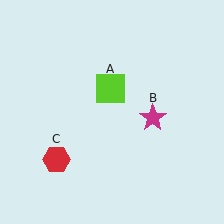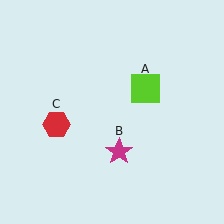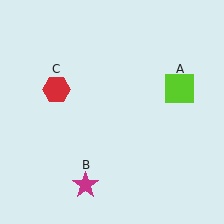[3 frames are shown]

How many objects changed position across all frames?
3 objects changed position: lime square (object A), magenta star (object B), red hexagon (object C).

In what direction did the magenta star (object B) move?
The magenta star (object B) moved down and to the left.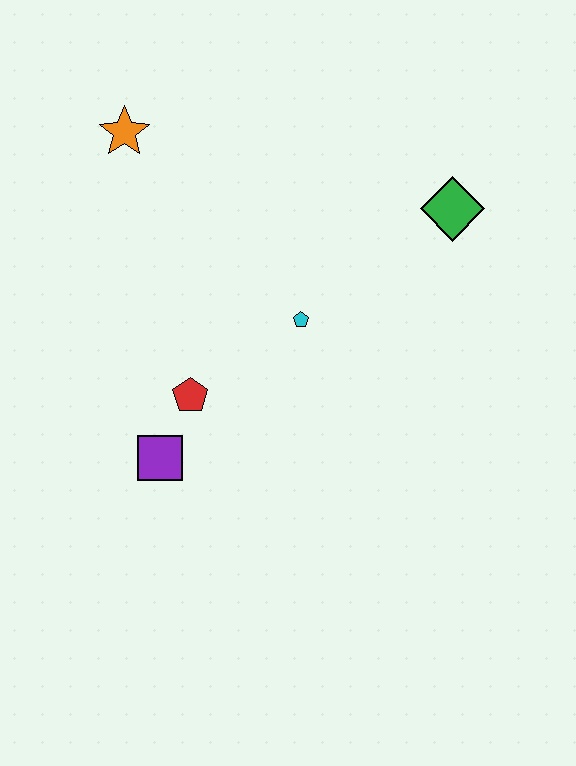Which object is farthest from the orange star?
The green diamond is farthest from the orange star.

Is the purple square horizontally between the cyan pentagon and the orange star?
Yes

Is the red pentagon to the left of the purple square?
No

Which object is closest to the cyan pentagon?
The red pentagon is closest to the cyan pentagon.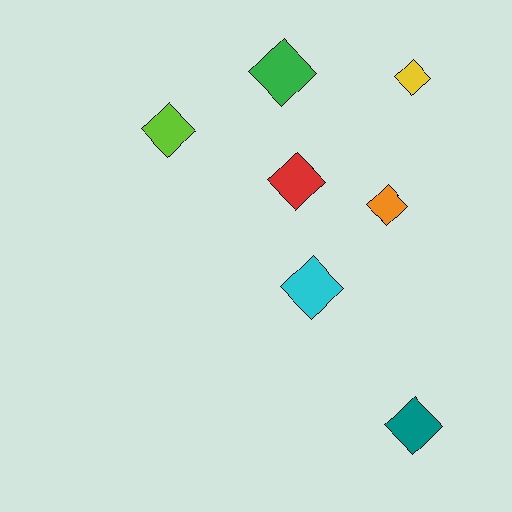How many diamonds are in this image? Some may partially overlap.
There are 7 diamonds.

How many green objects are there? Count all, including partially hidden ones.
There is 1 green object.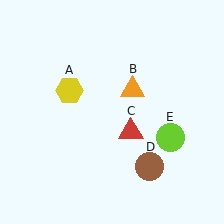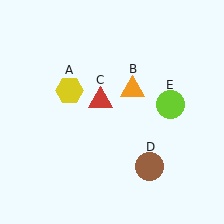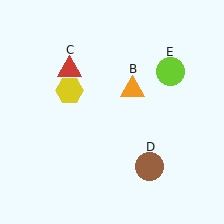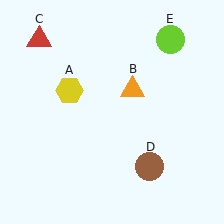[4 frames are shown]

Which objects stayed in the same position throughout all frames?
Yellow hexagon (object A) and orange triangle (object B) and brown circle (object D) remained stationary.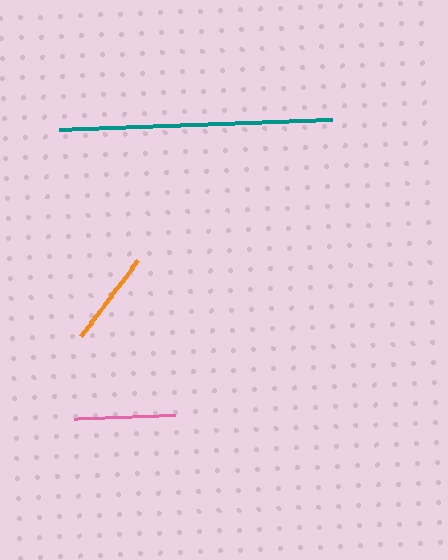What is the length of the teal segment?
The teal segment is approximately 273 pixels long.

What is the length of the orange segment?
The orange segment is approximately 95 pixels long.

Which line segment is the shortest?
The orange line is the shortest at approximately 95 pixels.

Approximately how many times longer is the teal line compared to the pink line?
The teal line is approximately 2.7 times the length of the pink line.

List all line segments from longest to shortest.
From longest to shortest: teal, pink, orange.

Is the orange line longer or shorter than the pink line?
The pink line is longer than the orange line.